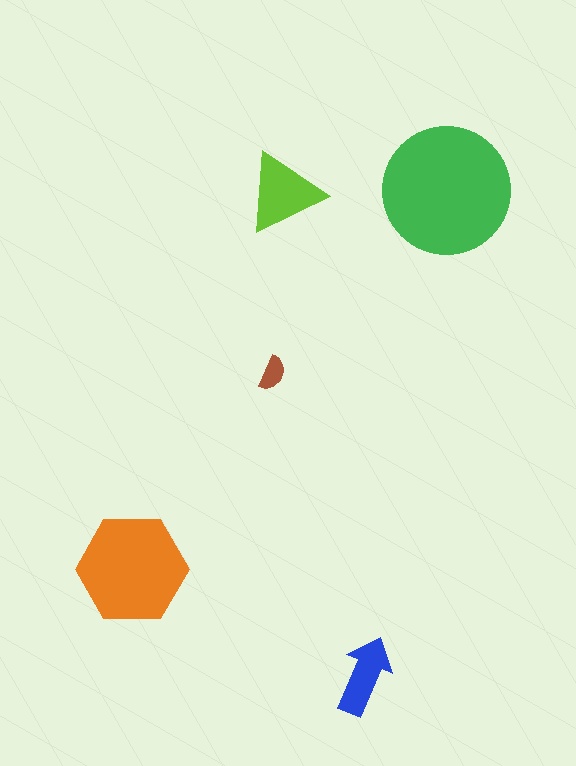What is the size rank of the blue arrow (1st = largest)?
4th.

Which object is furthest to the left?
The orange hexagon is leftmost.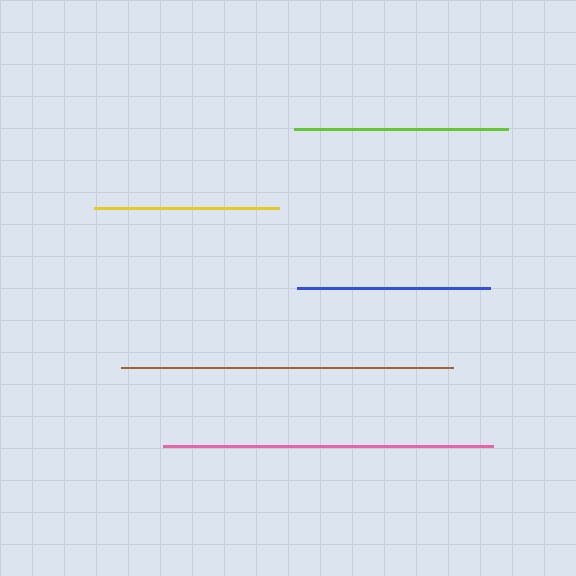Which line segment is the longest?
The brown line is the longest at approximately 332 pixels.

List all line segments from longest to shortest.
From longest to shortest: brown, pink, lime, blue, yellow.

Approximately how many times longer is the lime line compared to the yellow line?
The lime line is approximately 1.1 times the length of the yellow line.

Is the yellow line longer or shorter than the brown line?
The brown line is longer than the yellow line.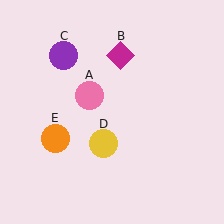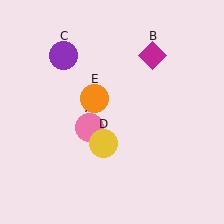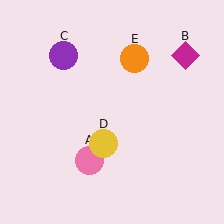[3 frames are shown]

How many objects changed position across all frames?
3 objects changed position: pink circle (object A), magenta diamond (object B), orange circle (object E).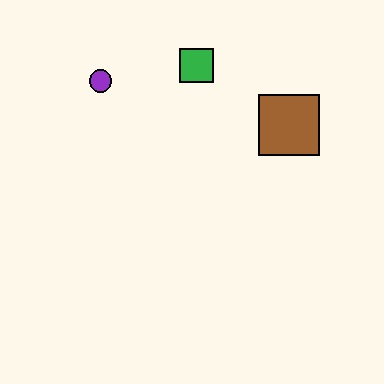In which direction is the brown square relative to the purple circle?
The brown square is to the right of the purple circle.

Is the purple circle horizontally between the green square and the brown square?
No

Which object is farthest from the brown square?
The purple circle is farthest from the brown square.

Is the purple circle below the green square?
Yes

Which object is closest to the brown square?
The green square is closest to the brown square.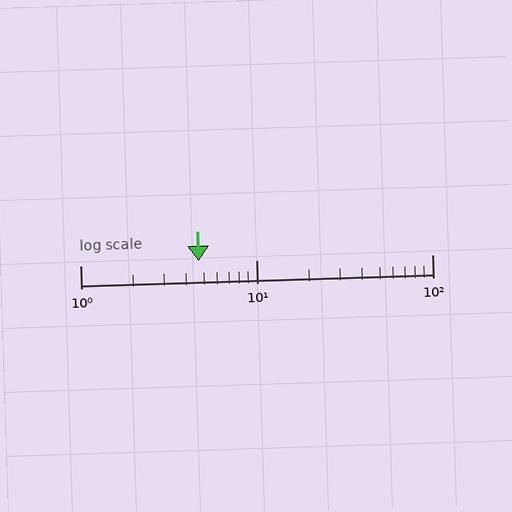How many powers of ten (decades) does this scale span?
The scale spans 2 decades, from 1 to 100.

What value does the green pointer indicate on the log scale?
The pointer indicates approximately 4.7.